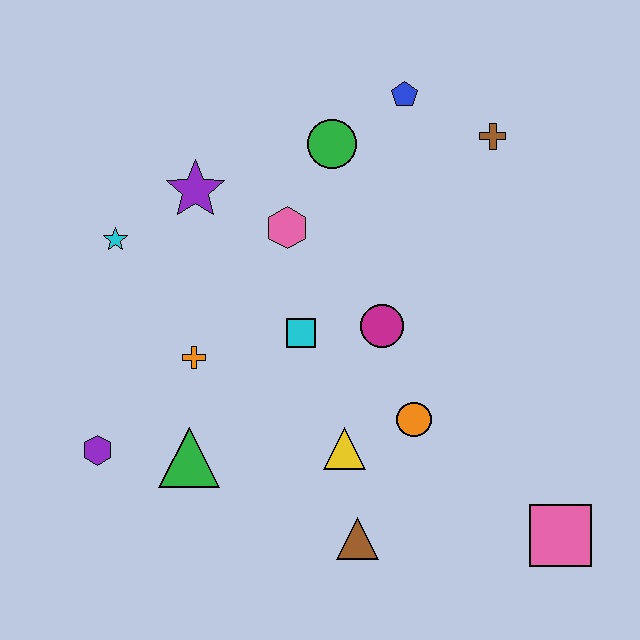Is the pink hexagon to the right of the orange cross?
Yes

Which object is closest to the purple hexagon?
The green triangle is closest to the purple hexagon.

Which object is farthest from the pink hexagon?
The pink square is farthest from the pink hexagon.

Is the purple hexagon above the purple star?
No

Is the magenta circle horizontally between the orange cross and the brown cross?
Yes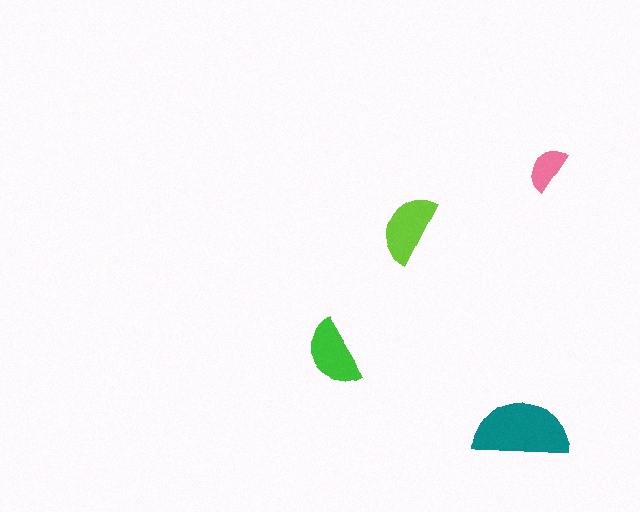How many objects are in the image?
There are 4 objects in the image.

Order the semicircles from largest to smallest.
the teal one, the lime one, the green one, the pink one.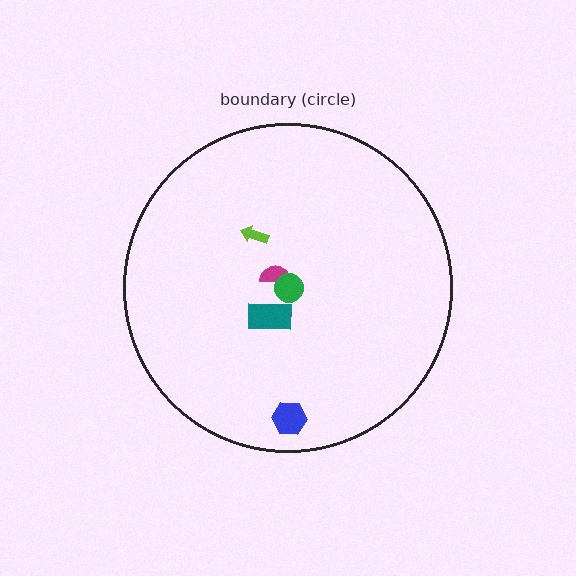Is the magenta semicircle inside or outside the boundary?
Inside.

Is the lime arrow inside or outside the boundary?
Inside.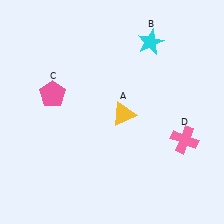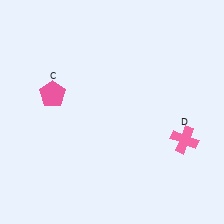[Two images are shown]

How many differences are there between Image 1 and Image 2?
There are 2 differences between the two images.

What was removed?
The cyan star (B), the yellow triangle (A) were removed in Image 2.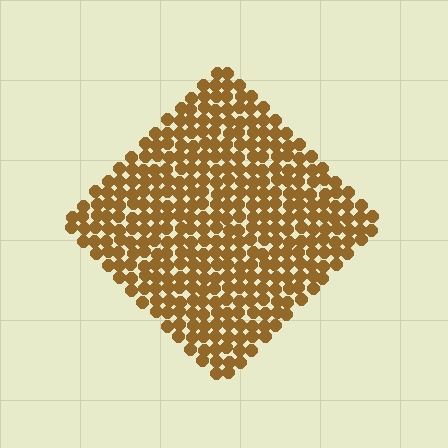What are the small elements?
The small elements are circles.